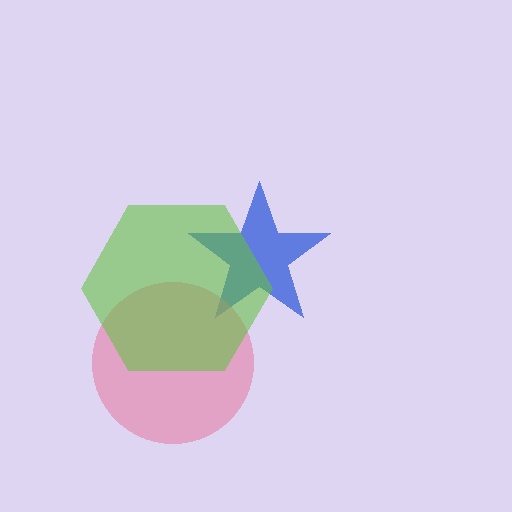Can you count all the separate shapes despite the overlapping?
Yes, there are 3 separate shapes.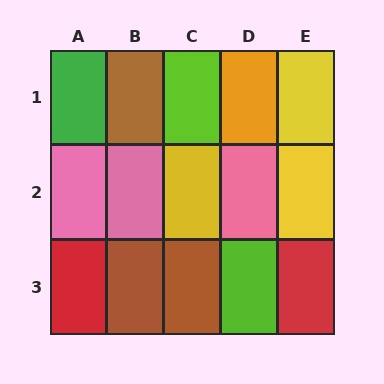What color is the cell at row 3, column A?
Red.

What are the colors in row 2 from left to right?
Pink, pink, yellow, pink, yellow.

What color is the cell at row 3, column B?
Brown.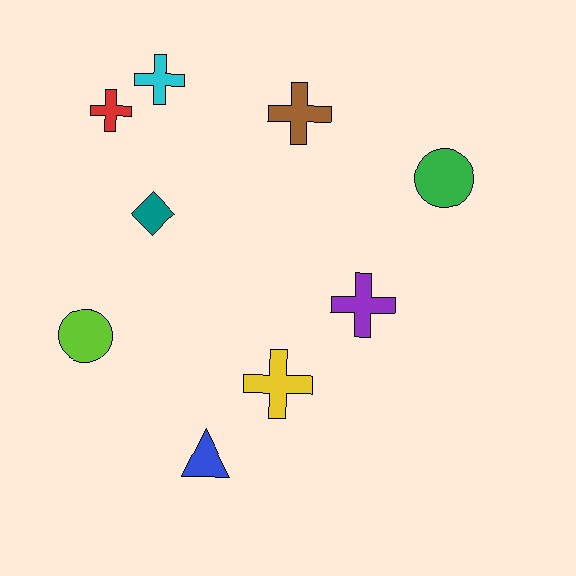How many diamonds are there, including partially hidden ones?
There is 1 diamond.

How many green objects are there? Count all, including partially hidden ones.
There is 1 green object.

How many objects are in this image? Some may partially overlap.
There are 9 objects.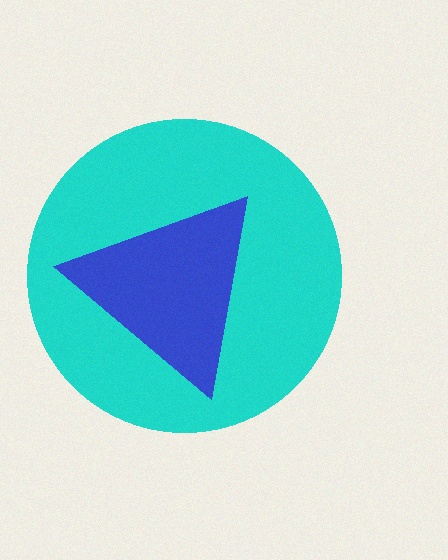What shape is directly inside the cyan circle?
The blue triangle.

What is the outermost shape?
The cyan circle.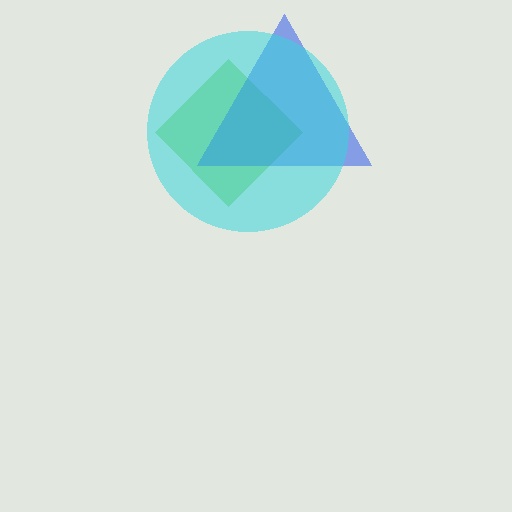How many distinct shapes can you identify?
There are 3 distinct shapes: a lime diamond, a blue triangle, a cyan circle.